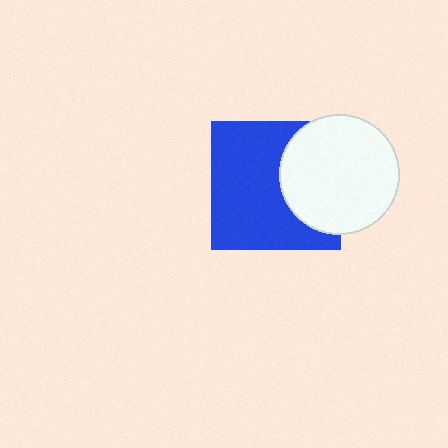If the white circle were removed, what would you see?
You would see the complete blue square.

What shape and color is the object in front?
The object in front is a white circle.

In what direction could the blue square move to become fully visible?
The blue square could move left. That would shift it out from behind the white circle entirely.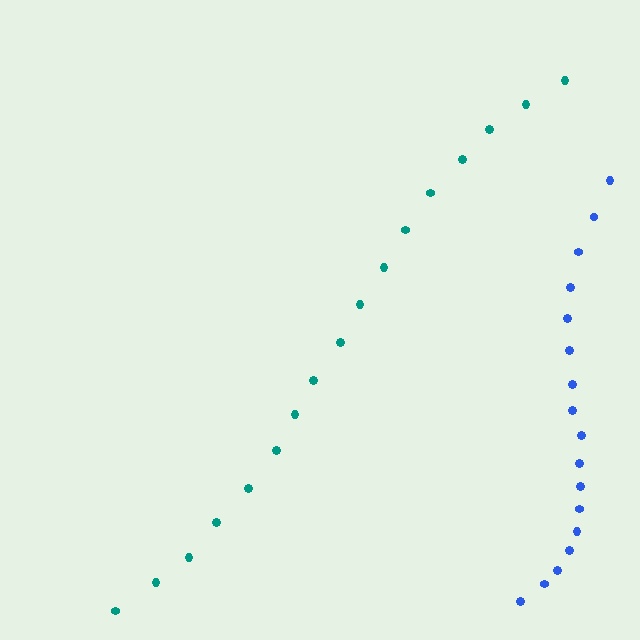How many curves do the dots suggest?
There are 2 distinct paths.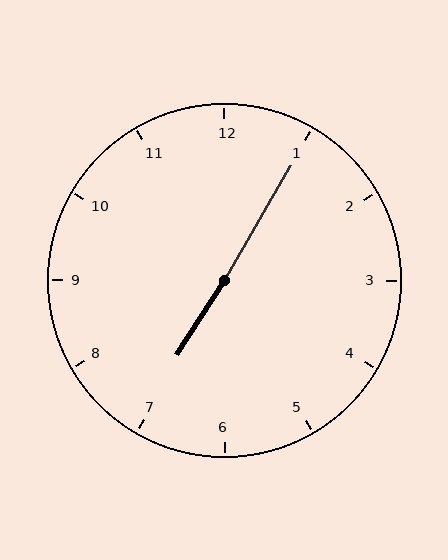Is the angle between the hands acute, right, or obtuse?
It is obtuse.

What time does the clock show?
7:05.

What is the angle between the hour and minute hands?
Approximately 178 degrees.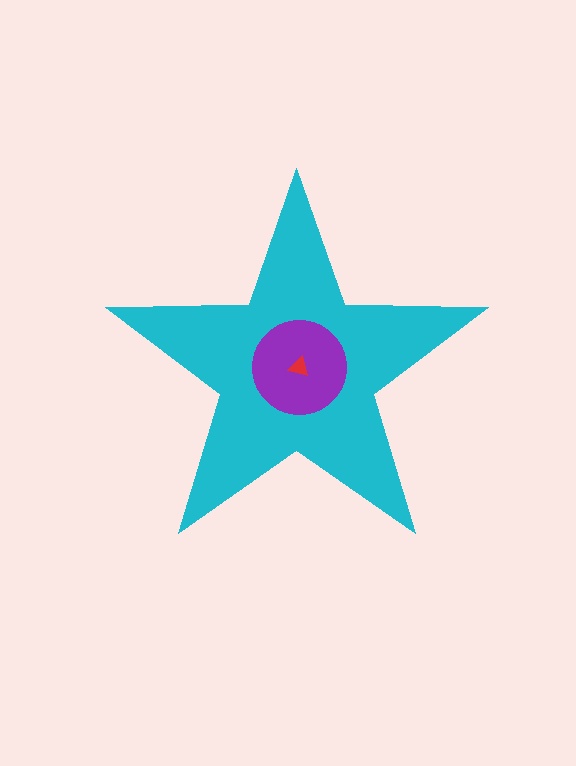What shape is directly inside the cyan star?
The purple circle.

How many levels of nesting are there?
3.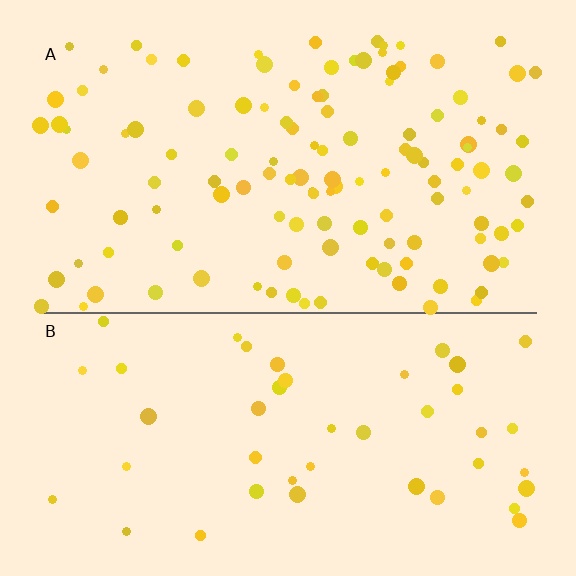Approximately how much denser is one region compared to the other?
Approximately 2.7× — region A over region B.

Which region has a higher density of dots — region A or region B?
A (the top).